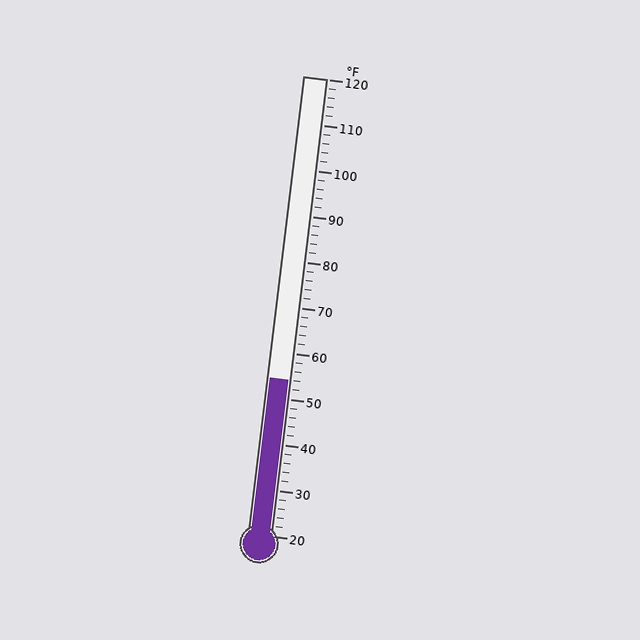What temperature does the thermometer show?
The thermometer shows approximately 54°F.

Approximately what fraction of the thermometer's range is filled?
The thermometer is filled to approximately 35% of its range.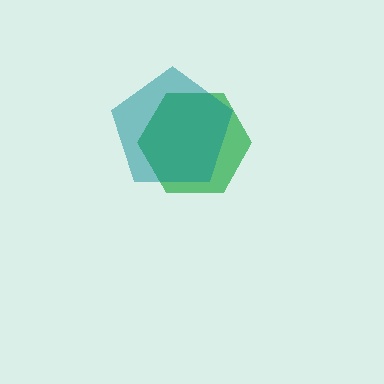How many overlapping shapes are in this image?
There are 2 overlapping shapes in the image.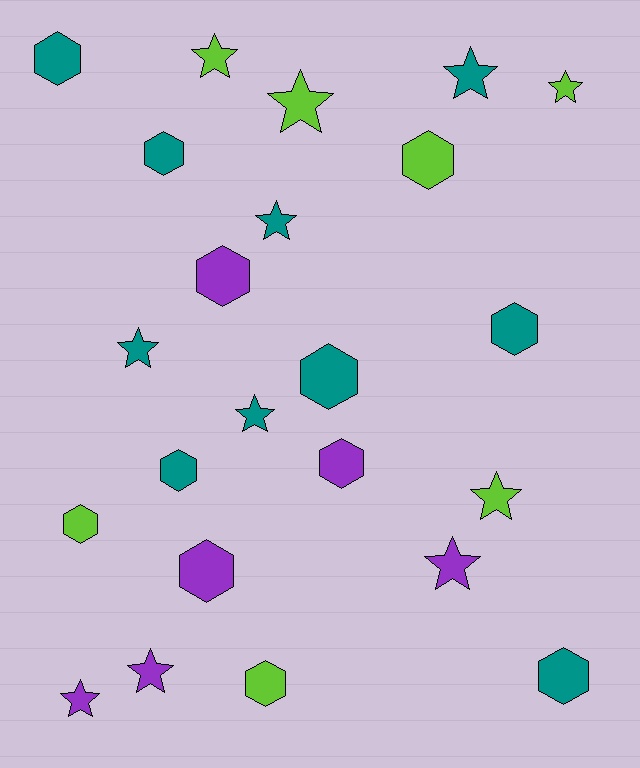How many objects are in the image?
There are 23 objects.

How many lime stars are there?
There are 4 lime stars.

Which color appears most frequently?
Teal, with 10 objects.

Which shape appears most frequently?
Hexagon, with 12 objects.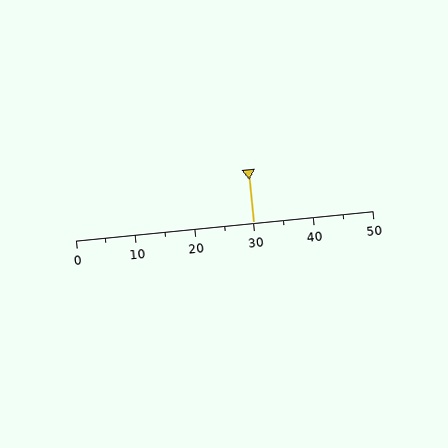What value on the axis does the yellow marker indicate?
The marker indicates approximately 30.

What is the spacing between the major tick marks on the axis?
The major ticks are spaced 10 apart.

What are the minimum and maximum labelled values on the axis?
The axis runs from 0 to 50.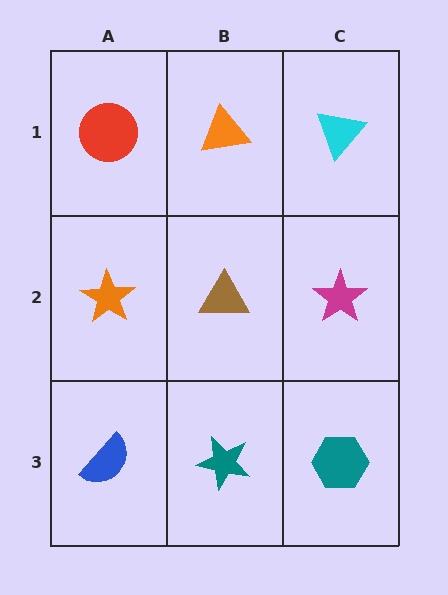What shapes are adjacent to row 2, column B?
An orange triangle (row 1, column B), a teal star (row 3, column B), an orange star (row 2, column A), a magenta star (row 2, column C).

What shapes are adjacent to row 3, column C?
A magenta star (row 2, column C), a teal star (row 3, column B).